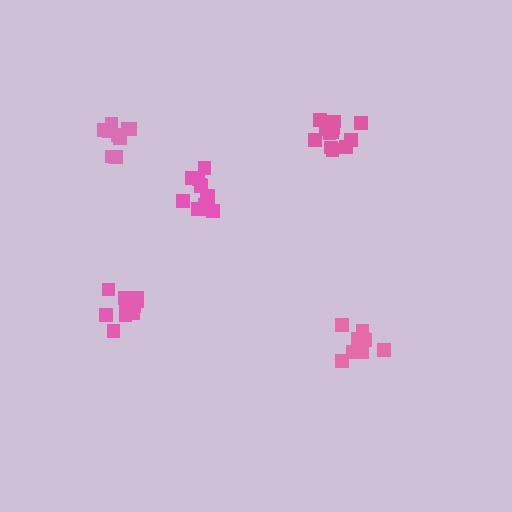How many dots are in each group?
Group 1: 12 dots, Group 2: 10 dots, Group 3: 9 dots, Group 4: 13 dots, Group 5: 9 dots (53 total).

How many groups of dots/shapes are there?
There are 5 groups.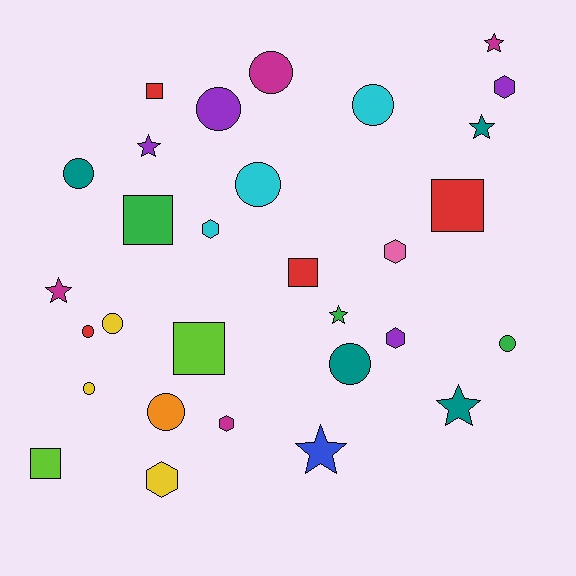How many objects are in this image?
There are 30 objects.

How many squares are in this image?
There are 6 squares.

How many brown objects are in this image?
There are no brown objects.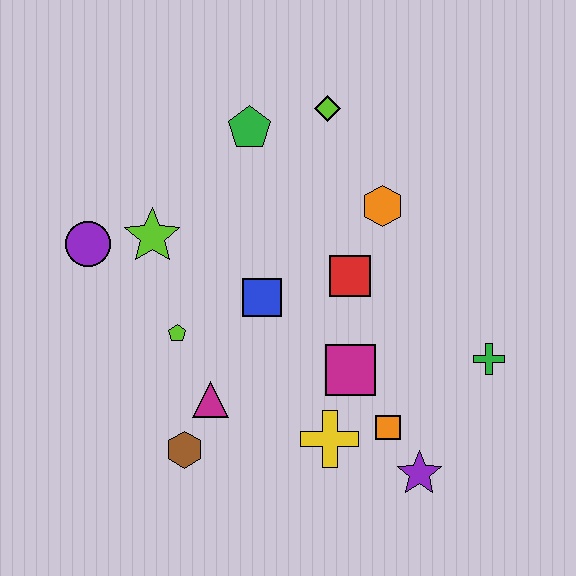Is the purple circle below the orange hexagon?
Yes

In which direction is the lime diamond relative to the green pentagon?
The lime diamond is to the right of the green pentagon.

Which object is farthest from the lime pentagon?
The green cross is farthest from the lime pentagon.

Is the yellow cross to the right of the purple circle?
Yes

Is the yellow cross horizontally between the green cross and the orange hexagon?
No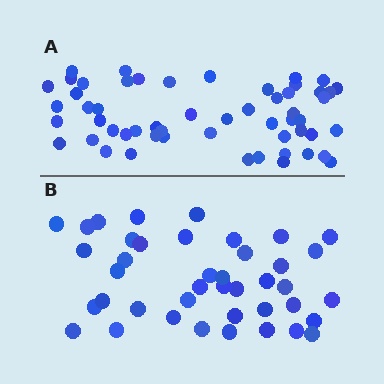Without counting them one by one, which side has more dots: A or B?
Region A (the top region) has more dots.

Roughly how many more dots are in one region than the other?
Region A has approximately 15 more dots than region B.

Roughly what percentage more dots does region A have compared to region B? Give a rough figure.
About 35% more.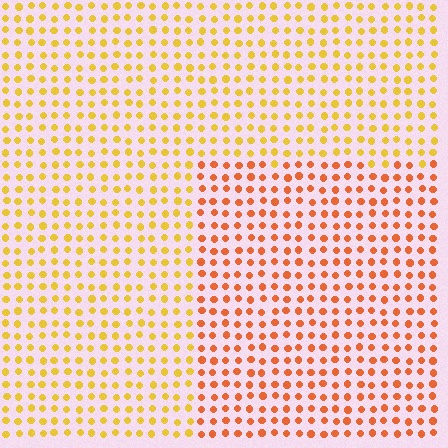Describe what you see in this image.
The image is filled with small yellow elements in a uniform arrangement. A rectangle-shaped region is visible where the elements are tinted to a slightly different hue, forming a subtle color boundary.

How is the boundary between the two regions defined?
The boundary is defined purely by a slight shift in hue (about 33 degrees). Spacing, size, and orientation are identical on both sides.